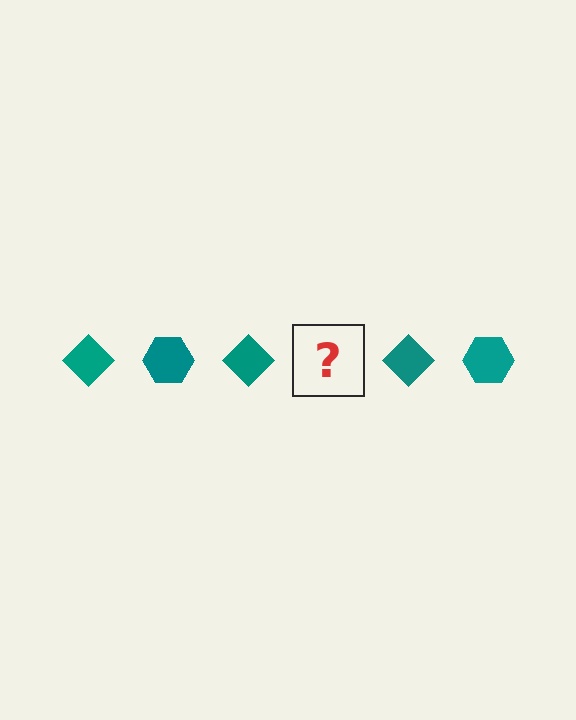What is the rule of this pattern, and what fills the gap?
The rule is that the pattern cycles through diamond, hexagon shapes in teal. The gap should be filled with a teal hexagon.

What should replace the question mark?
The question mark should be replaced with a teal hexagon.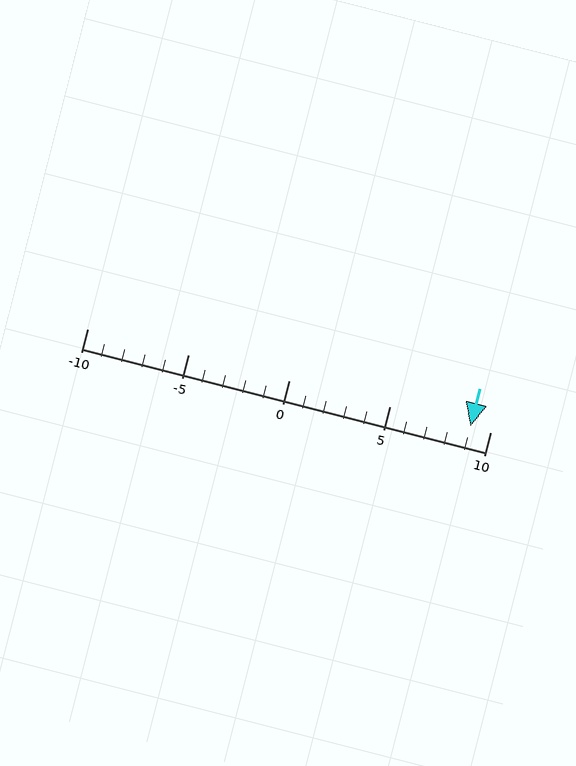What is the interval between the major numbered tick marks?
The major tick marks are spaced 5 units apart.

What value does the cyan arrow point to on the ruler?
The cyan arrow points to approximately 9.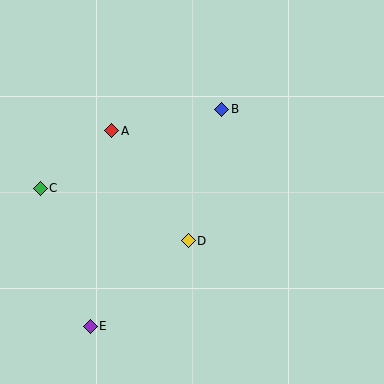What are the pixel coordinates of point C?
Point C is at (40, 188).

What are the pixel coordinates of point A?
Point A is at (112, 131).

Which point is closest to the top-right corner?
Point B is closest to the top-right corner.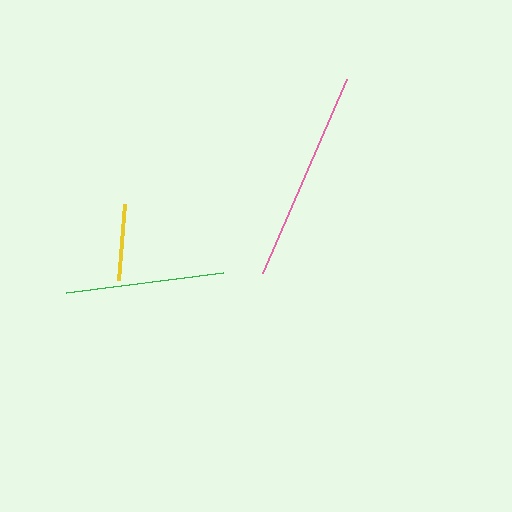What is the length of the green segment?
The green segment is approximately 158 pixels long.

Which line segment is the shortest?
The yellow line is the shortest at approximately 76 pixels.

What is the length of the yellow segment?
The yellow segment is approximately 76 pixels long.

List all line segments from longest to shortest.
From longest to shortest: pink, green, yellow.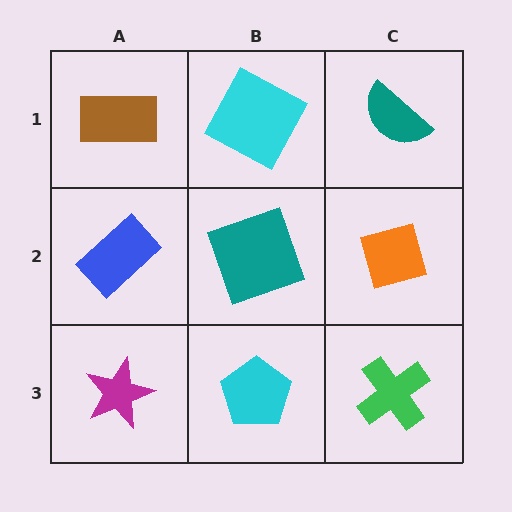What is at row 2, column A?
A blue rectangle.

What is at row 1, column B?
A cyan square.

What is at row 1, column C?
A teal semicircle.